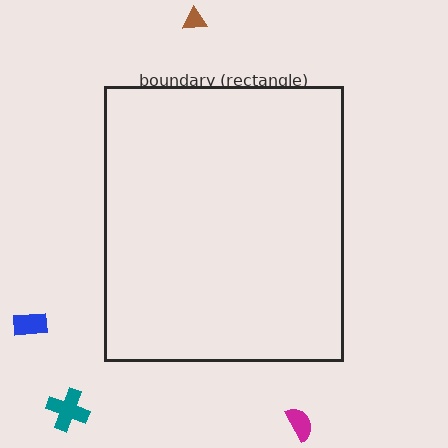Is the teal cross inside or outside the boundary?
Outside.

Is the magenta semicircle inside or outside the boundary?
Outside.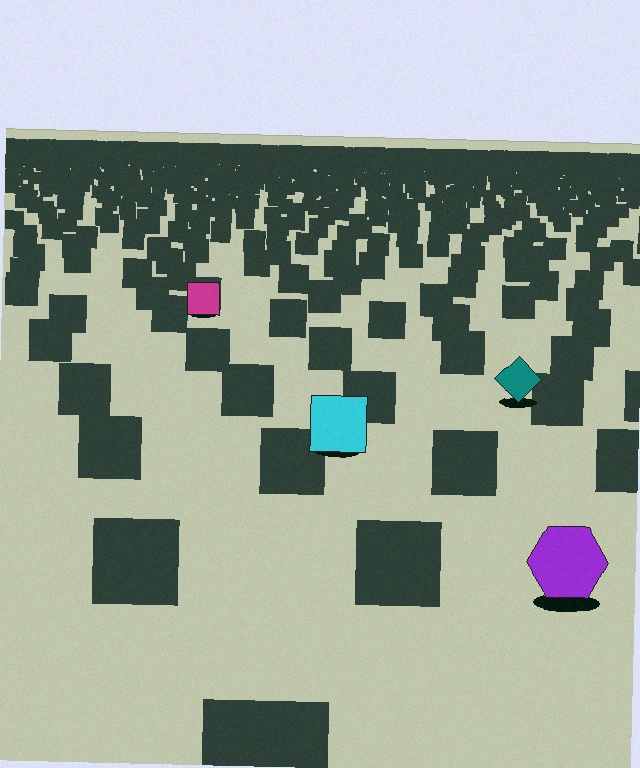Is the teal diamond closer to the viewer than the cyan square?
No. The cyan square is closer — you can tell from the texture gradient: the ground texture is coarser near it.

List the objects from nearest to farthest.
From nearest to farthest: the purple hexagon, the cyan square, the teal diamond, the magenta square.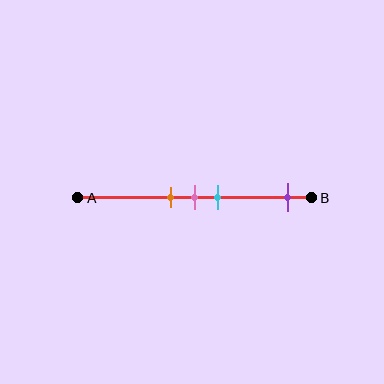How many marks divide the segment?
There are 4 marks dividing the segment.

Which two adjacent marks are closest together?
The orange and pink marks are the closest adjacent pair.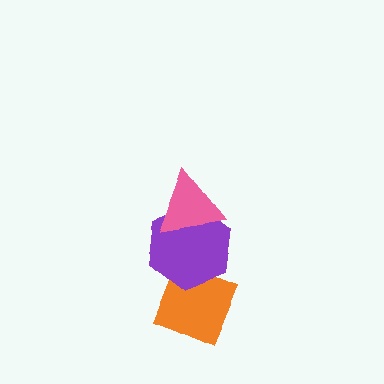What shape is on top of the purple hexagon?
The pink triangle is on top of the purple hexagon.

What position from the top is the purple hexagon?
The purple hexagon is 2nd from the top.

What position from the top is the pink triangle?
The pink triangle is 1st from the top.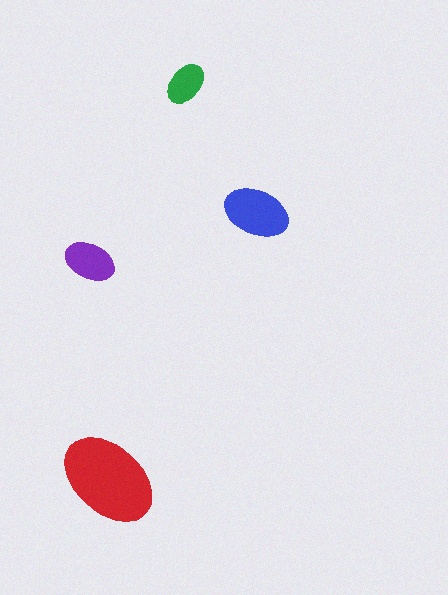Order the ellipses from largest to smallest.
the red one, the blue one, the purple one, the green one.